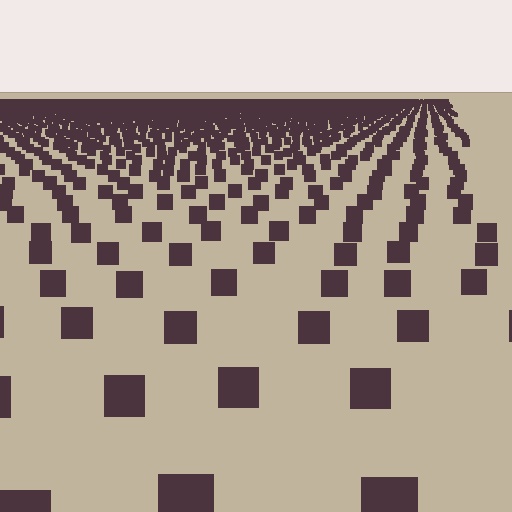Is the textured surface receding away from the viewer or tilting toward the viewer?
The surface is receding away from the viewer. Texture elements get smaller and denser toward the top.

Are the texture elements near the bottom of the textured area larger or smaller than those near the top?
Larger. Near the bottom, elements are closer to the viewer and appear at a bigger on-screen size.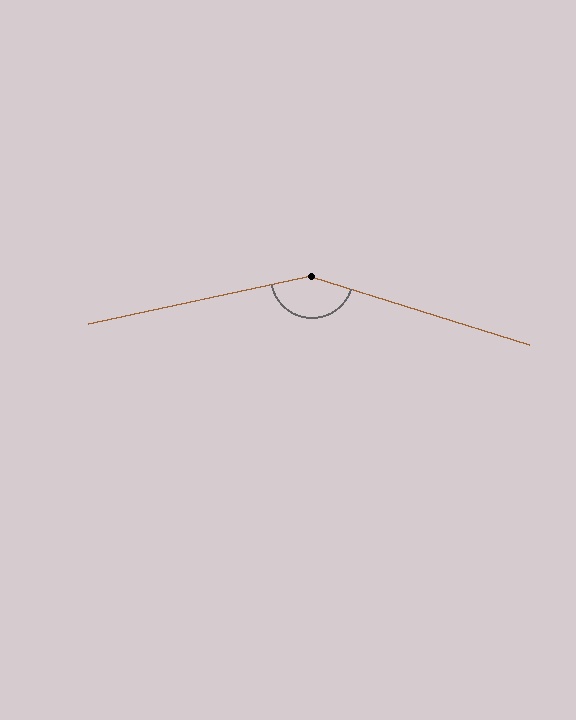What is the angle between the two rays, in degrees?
Approximately 151 degrees.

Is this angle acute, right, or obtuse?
It is obtuse.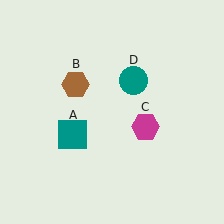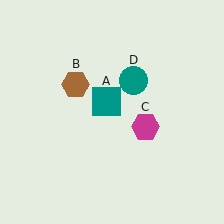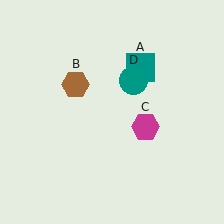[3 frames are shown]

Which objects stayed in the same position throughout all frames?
Brown hexagon (object B) and magenta hexagon (object C) and teal circle (object D) remained stationary.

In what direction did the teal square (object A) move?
The teal square (object A) moved up and to the right.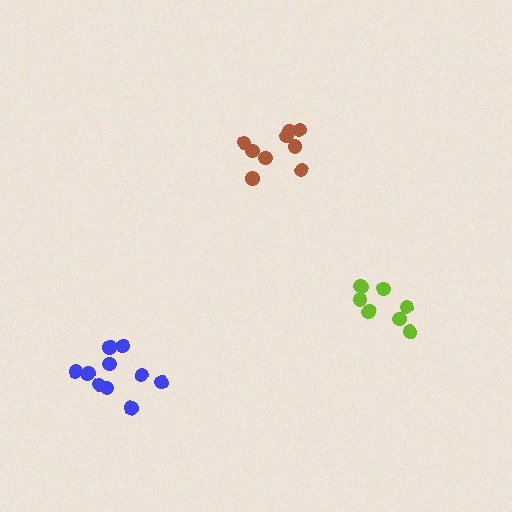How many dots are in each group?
Group 1: 10 dots, Group 2: 8 dots, Group 3: 9 dots (27 total).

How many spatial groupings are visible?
There are 3 spatial groupings.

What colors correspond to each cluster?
The clusters are colored: blue, lime, brown.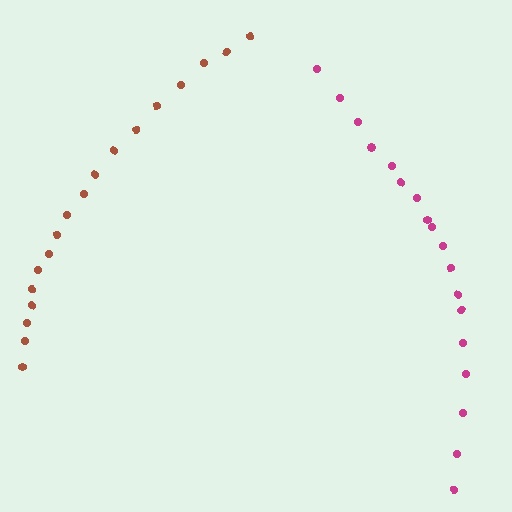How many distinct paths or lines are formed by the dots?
There are 2 distinct paths.